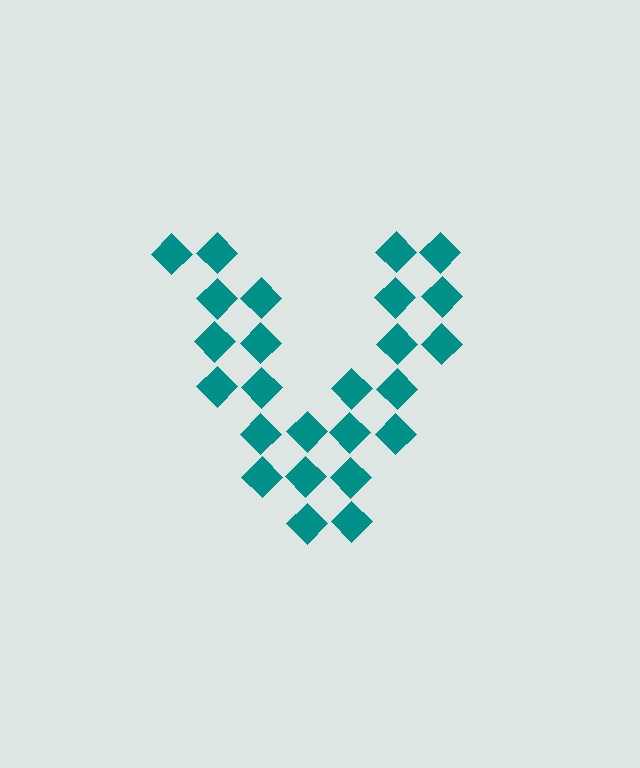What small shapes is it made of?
It is made of small diamonds.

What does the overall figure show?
The overall figure shows the letter V.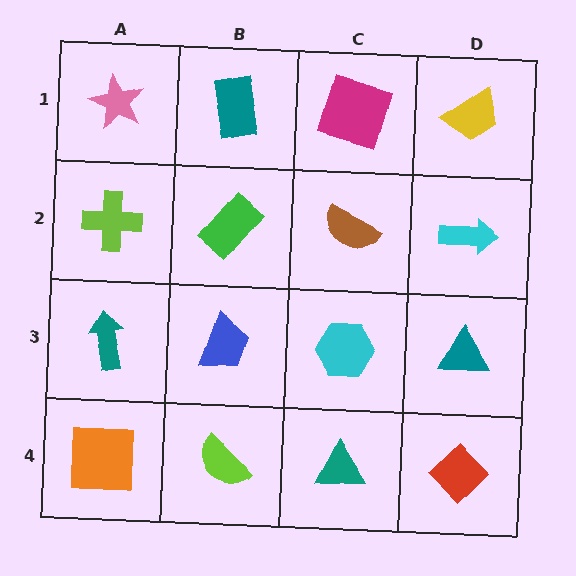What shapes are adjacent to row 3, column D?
A cyan arrow (row 2, column D), a red diamond (row 4, column D), a cyan hexagon (row 3, column C).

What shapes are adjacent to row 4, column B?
A blue trapezoid (row 3, column B), an orange square (row 4, column A), a teal triangle (row 4, column C).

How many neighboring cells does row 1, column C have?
3.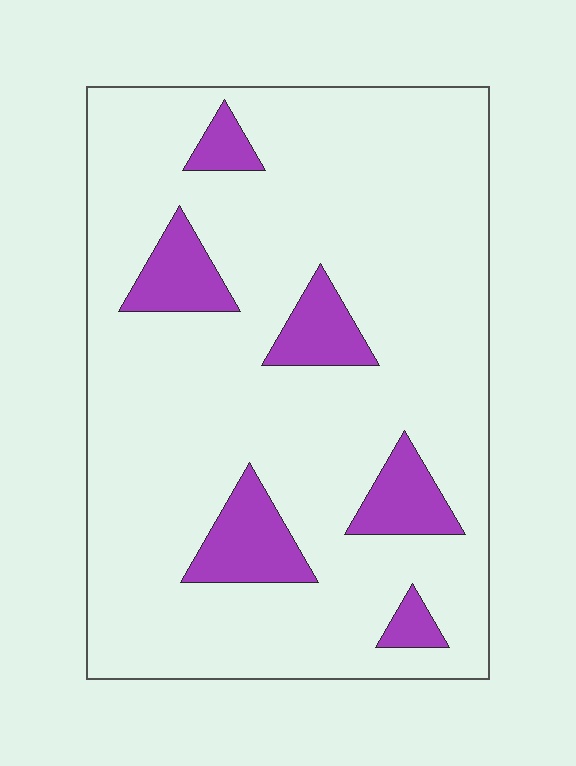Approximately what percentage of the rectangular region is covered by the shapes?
Approximately 15%.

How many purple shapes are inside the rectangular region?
6.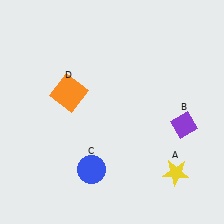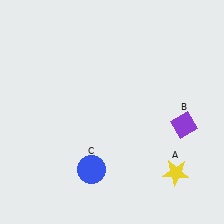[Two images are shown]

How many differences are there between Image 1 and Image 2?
There is 1 difference between the two images.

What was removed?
The orange square (D) was removed in Image 2.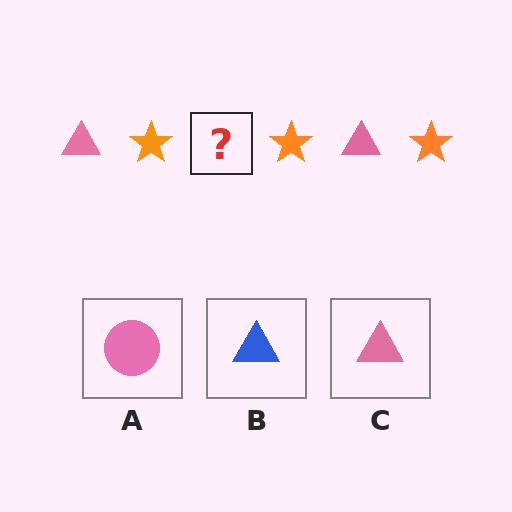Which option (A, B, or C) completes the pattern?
C.